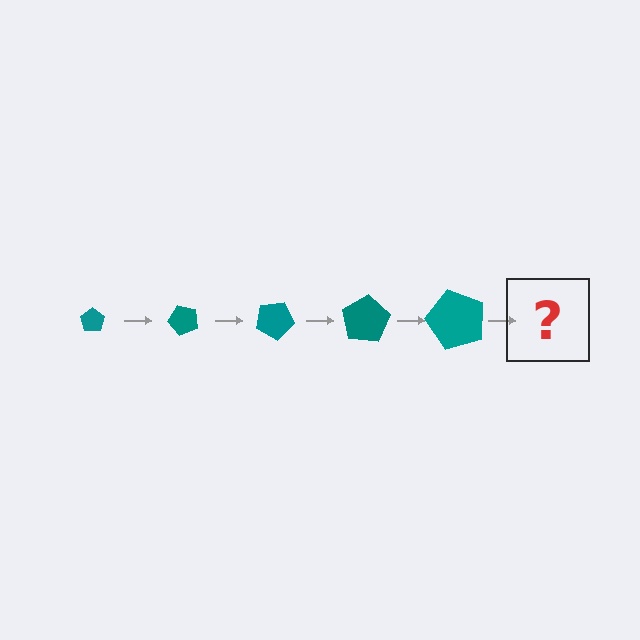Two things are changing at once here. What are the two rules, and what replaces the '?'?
The two rules are that the pentagon grows larger each step and it rotates 50 degrees each step. The '?' should be a pentagon, larger than the previous one and rotated 250 degrees from the start.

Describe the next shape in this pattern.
It should be a pentagon, larger than the previous one and rotated 250 degrees from the start.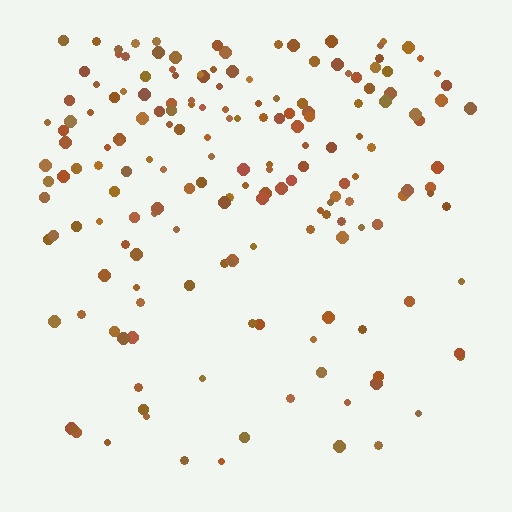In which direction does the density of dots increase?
From bottom to top, with the top side densest.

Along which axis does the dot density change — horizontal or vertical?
Vertical.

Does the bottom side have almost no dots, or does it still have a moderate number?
Still a moderate number, just noticeably fewer than the top.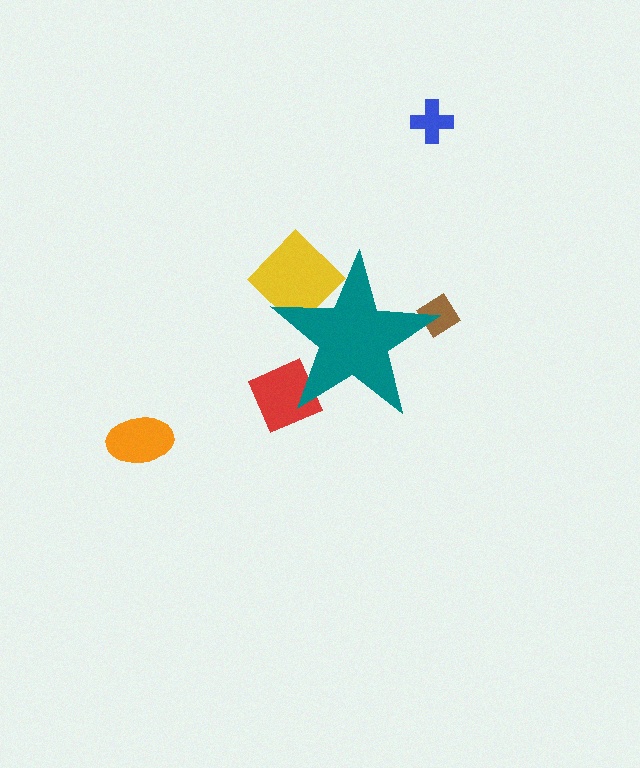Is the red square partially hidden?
Yes, the red square is partially hidden behind the teal star.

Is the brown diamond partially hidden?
Yes, the brown diamond is partially hidden behind the teal star.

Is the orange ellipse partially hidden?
No, the orange ellipse is fully visible.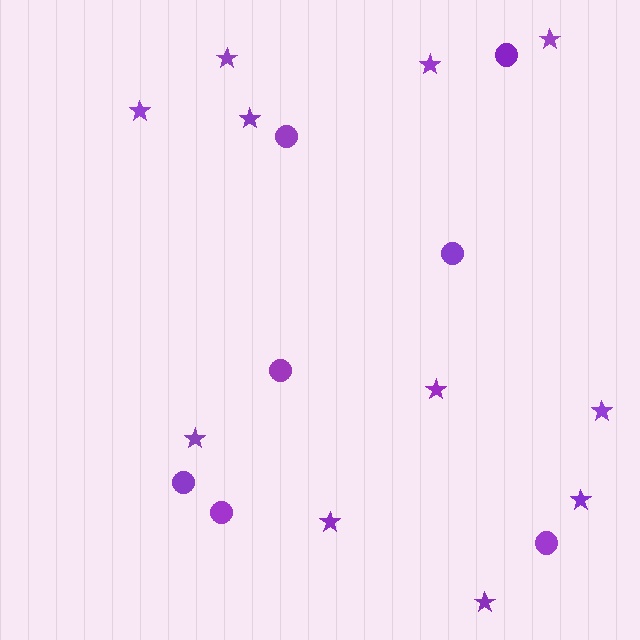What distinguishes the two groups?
There are 2 groups: one group of stars (11) and one group of circles (7).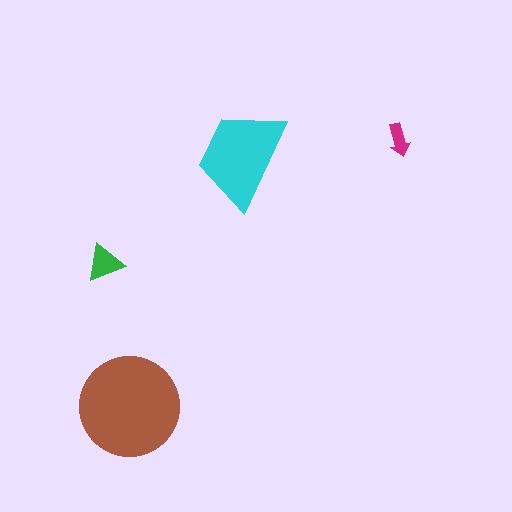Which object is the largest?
The brown circle.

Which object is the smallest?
The magenta arrow.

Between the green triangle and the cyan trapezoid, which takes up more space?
The cyan trapezoid.